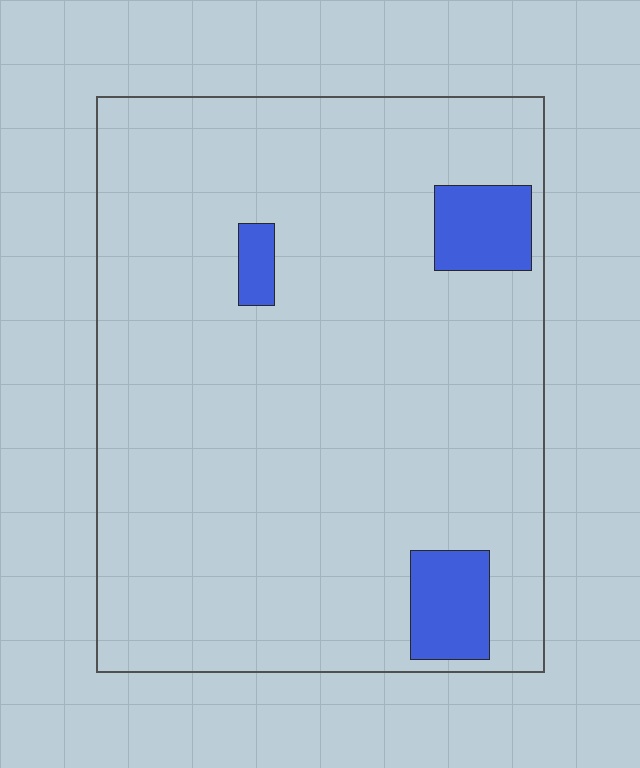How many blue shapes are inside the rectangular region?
3.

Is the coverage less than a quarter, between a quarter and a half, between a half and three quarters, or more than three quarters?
Less than a quarter.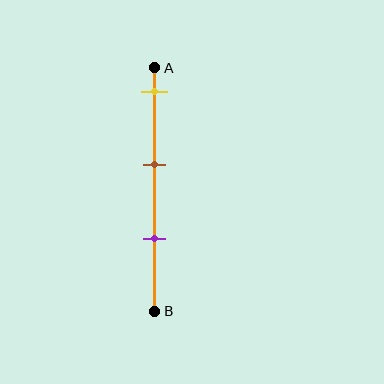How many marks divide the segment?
There are 3 marks dividing the segment.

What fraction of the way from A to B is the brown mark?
The brown mark is approximately 40% (0.4) of the way from A to B.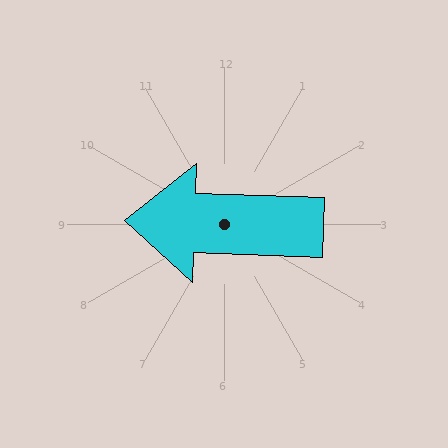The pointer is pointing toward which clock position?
Roughly 9 o'clock.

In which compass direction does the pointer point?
West.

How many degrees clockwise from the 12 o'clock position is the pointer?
Approximately 272 degrees.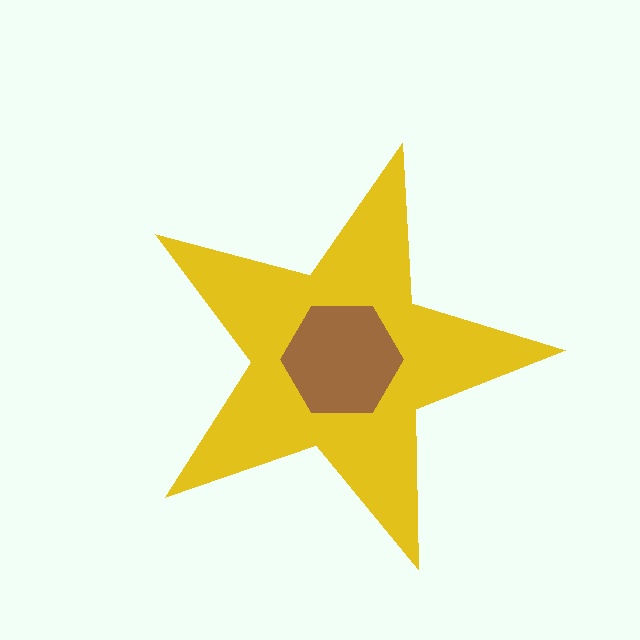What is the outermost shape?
The yellow star.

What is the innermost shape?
The brown hexagon.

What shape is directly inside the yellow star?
The brown hexagon.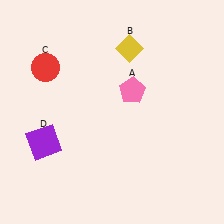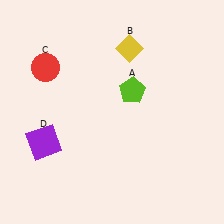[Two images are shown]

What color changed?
The pentagon (A) changed from pink in Image 1 to lime in Image 2.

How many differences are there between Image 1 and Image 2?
There is 1 difference between the two images.